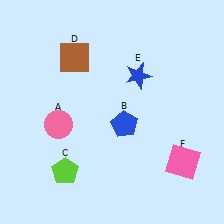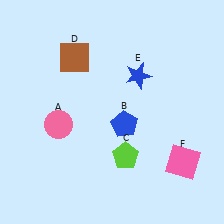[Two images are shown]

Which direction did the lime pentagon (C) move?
The lime pentagon (C) moved right.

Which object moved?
The lime pentagon (C) moved right.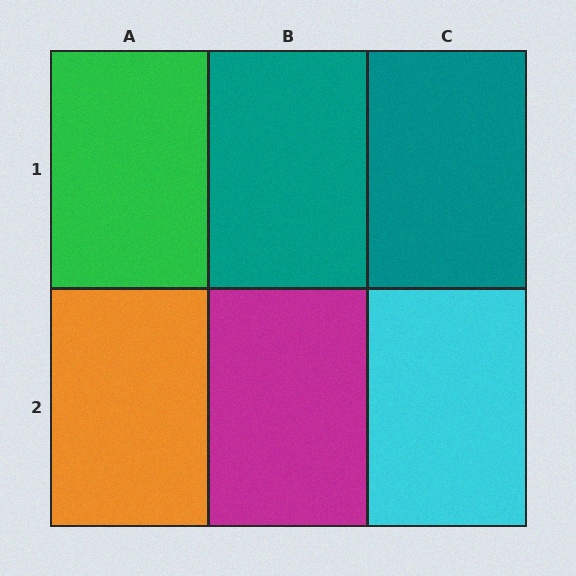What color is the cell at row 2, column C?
Cyan.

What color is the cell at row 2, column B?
Magenta.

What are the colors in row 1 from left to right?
Green, teal, teal.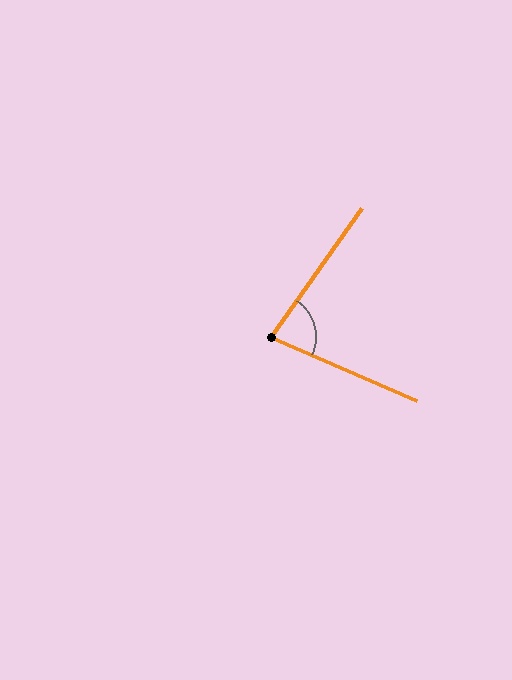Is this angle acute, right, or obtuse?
It is acute.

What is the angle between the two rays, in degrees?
Approximately 79 degrees.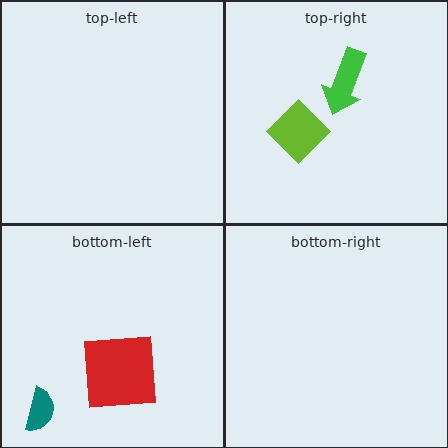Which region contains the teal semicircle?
The bottom-left region.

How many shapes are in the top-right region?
2.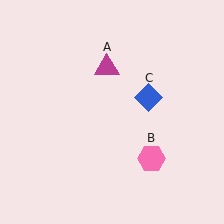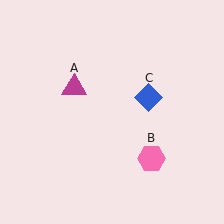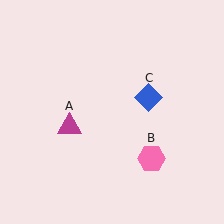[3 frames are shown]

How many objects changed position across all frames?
1 object changed position: magenta triangle (object A).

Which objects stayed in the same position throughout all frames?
Pink hexagon (object B) and blue diamond (object C) remained stationary.